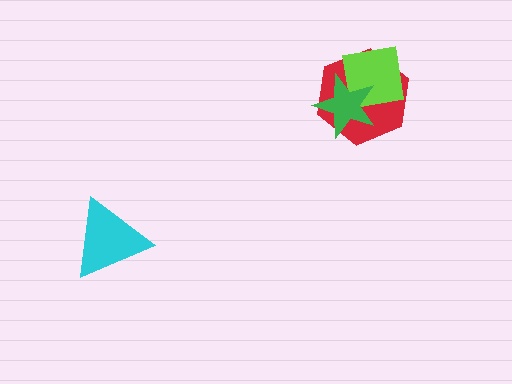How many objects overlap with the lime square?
2 objects overlap with the lime square.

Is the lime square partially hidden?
Yes, it is partially covered by another shape.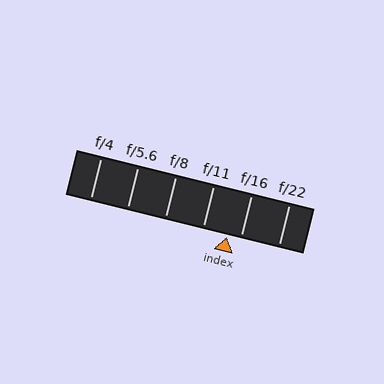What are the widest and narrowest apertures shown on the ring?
The widest aperture shown is f/4 and the narrowest is f/22.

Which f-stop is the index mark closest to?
The index mark is closest to f/16.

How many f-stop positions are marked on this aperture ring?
There are 6 f-stop positions marked.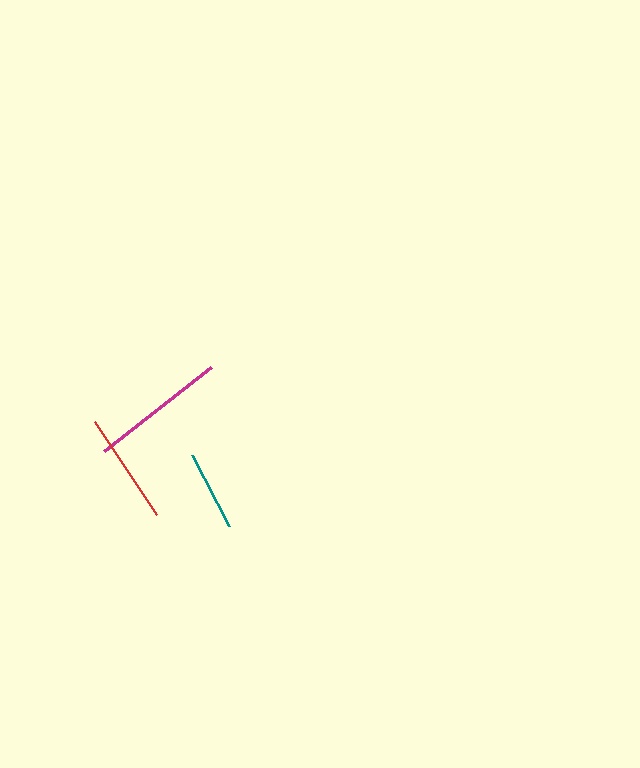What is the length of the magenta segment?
The magenta segment is approximately 136 pixels long.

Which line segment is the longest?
The magenta line is the longest at approximately 136 pixels.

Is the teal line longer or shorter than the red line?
The red line is longer than the teal line.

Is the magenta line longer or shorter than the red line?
The magenta line is longer than the red line.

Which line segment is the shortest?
The teal line is the shortest at approximately 80 pixels.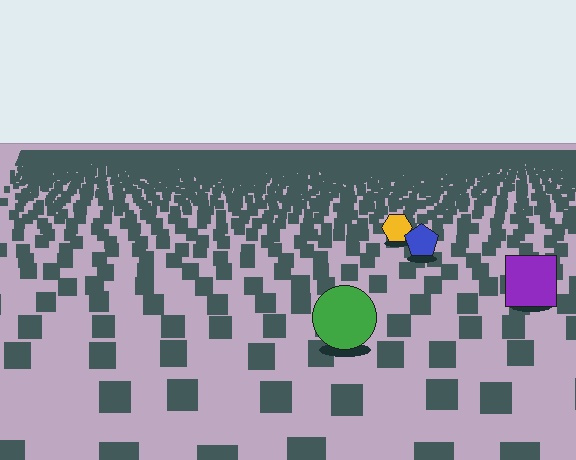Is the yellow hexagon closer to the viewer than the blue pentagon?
No. The blue pentagon is closer — you can tell from the texture gradient: the ground texture is coarser near it.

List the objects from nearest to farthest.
From nearest to farthest: the green circle, the purple square, the blue pentagon, the yellow hexagon.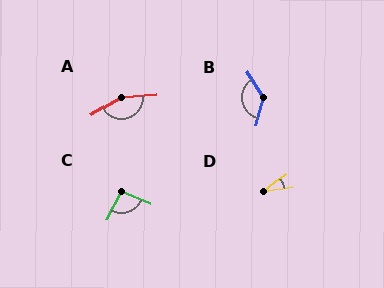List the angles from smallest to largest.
D (27°), C (94°), B (132°), A (152°).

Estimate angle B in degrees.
Approximately 132 degrees.